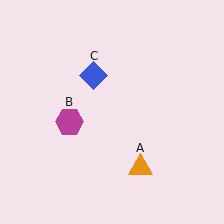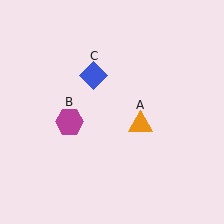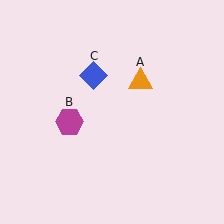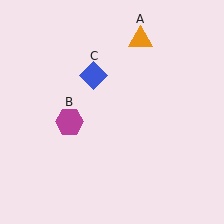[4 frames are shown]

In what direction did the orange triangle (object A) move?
The orange triangle (object A) moved up.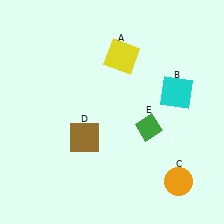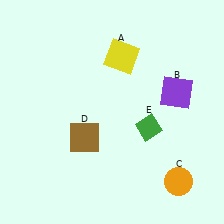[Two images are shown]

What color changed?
The square (B) changed from cyan in Image 1 to purple in Image 2.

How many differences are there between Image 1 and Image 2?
There is 1 difference between the two images.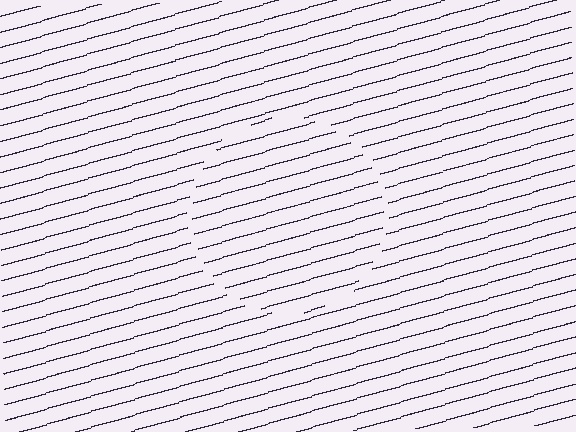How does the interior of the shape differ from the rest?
The interior of the shape contains the same grating, shifted by half a period — the contour is defined by the phase discontinuity where line-ends from the inner and outer gratings abut.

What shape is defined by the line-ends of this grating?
An illusory circle. The interior of the shape contains the same grating, shifted by half a period — the contour is defined by the phase discontinuity where line-ends from the inner and outer gratings abut.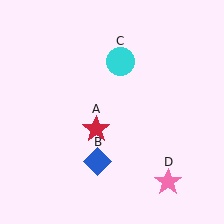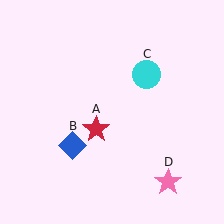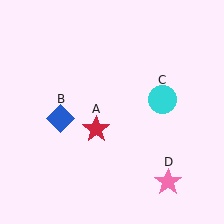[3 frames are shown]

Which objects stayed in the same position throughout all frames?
Red star (object A) and pink star (object D) remained stationary.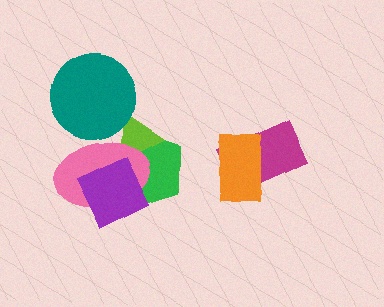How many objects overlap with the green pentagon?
3 objects overlap with the green pentagon.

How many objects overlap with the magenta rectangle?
1 object overlaps with the magenta rectangle.